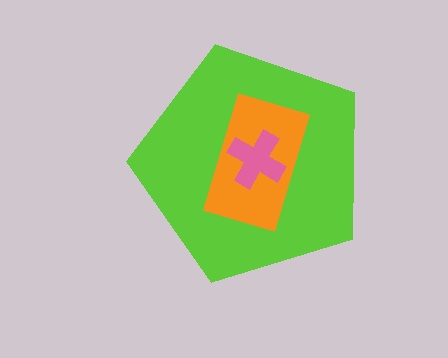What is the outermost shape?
The lime pentagon.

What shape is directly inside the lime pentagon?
The orange rectangle.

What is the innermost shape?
The pink cross.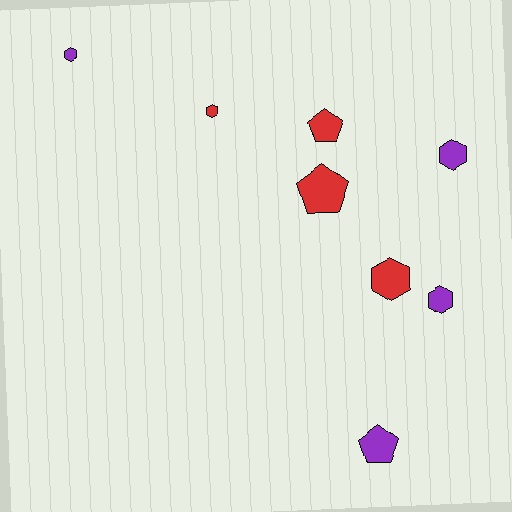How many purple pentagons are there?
There is 1 purple pentagon.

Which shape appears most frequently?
Hexagon, with 5 objects.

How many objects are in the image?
There are 8 objects.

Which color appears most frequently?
Purple, with 4 objects.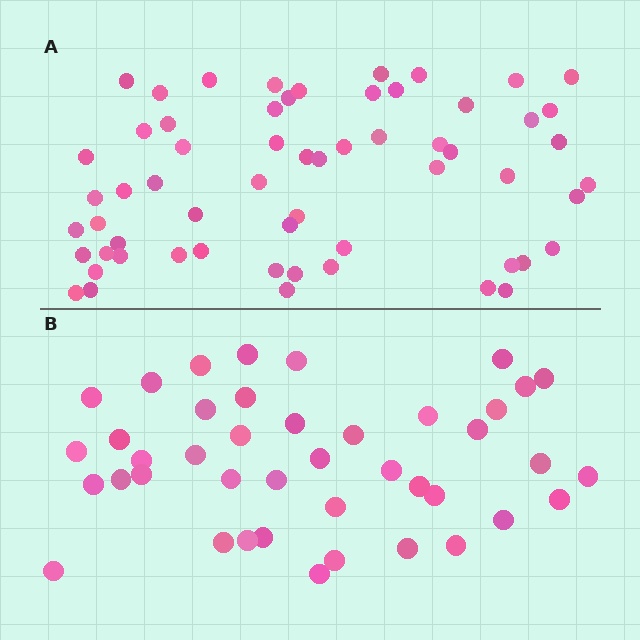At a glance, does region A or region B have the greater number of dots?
Region A (the top region) has more dots.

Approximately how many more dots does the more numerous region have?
Region A has approximately 20 more dots than region B.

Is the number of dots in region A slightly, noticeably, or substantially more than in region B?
Region A has noticeably more, but not dramatically so. The ratio is roughly 1.4 to 1.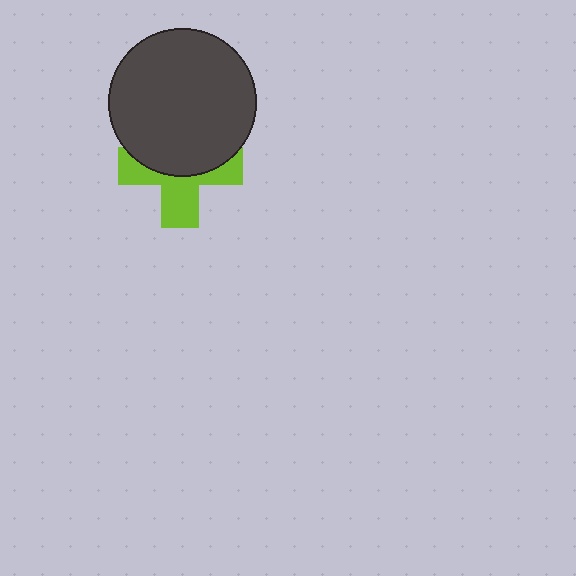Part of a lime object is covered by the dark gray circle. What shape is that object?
It is a cross.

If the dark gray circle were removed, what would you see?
You would see the complete lime cross.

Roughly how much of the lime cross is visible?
About half of it is visible (roughly 49%).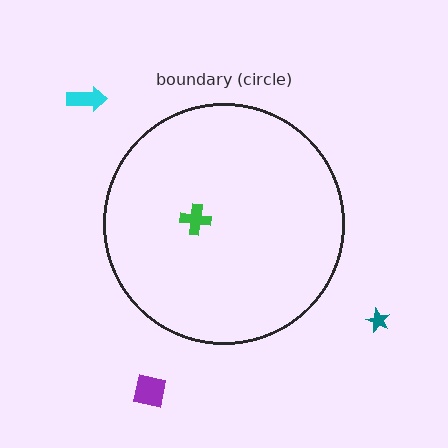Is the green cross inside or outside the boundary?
Inside.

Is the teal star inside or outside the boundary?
Outside.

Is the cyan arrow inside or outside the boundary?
Outside.